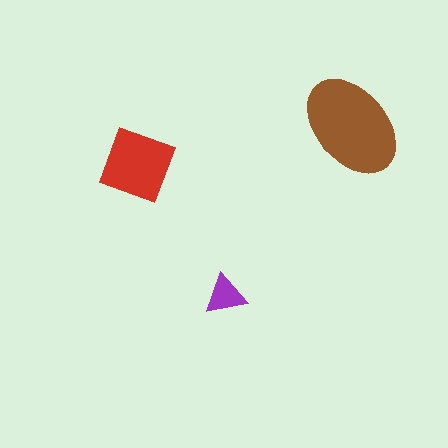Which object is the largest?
The brown ellipse.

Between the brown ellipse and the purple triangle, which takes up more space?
The brown ellipse.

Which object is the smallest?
The purple triangle.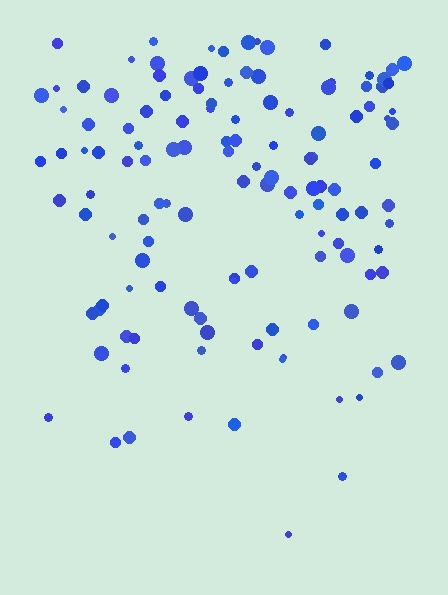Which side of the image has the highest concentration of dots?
The top.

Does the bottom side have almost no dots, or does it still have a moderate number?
Still a moderate number, just noticeably fewer than the top.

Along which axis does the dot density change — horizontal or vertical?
Vertical.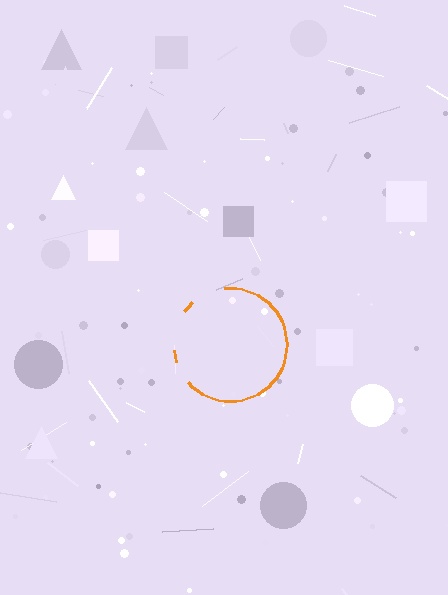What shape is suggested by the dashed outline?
The dashed outline suggests a circle.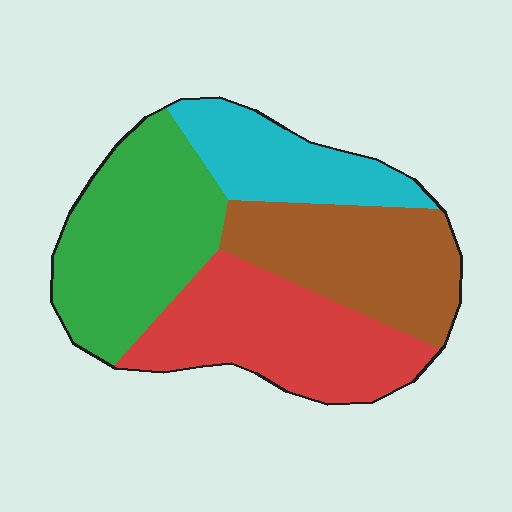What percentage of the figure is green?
Green covers around 30% of the figure.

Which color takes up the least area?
Cyan, at roughly 15%.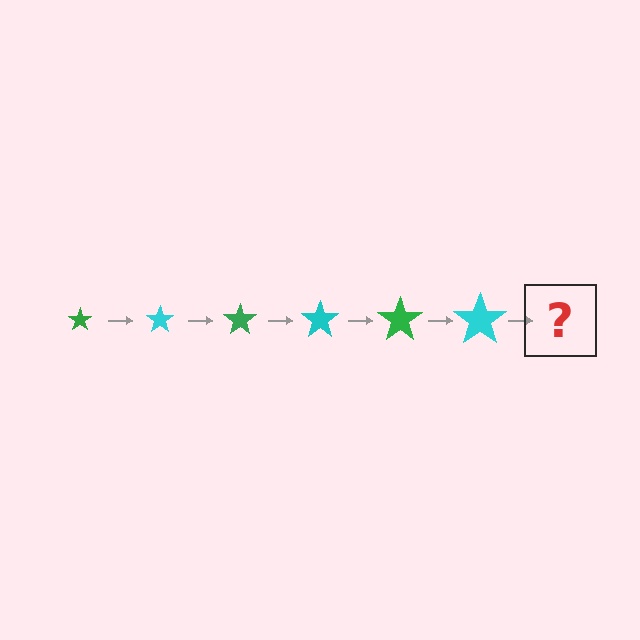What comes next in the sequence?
The next element should be a green star, larger than the previous one.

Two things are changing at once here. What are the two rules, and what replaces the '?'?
The two rules are that the star grows larger each step and the color cycles through green and cyan. The '?' should be a green star, larger than the previous one.